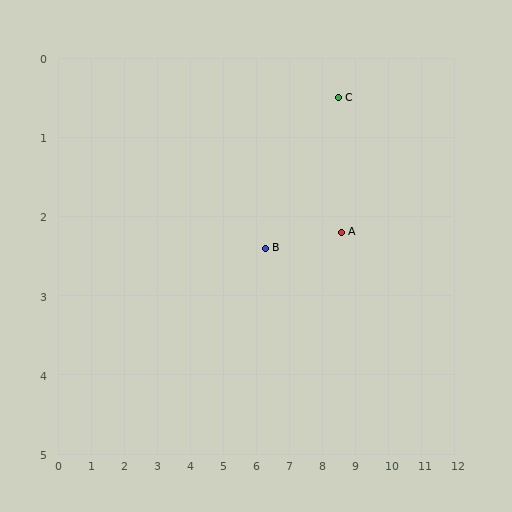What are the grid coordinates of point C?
Point C is at approximately (8.5, 0.5).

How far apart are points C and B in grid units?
Points C and B are about 2.9 grid units apart.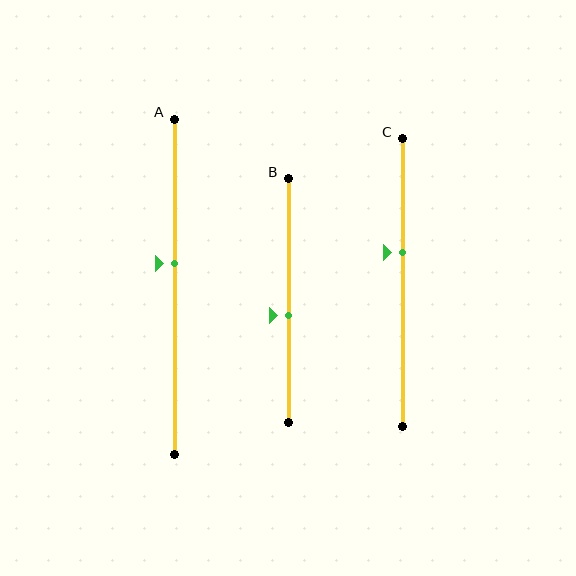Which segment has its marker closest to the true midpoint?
Segment B has its marker closest to the true midpoint.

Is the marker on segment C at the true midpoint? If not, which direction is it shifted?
No, the marker on segment C is shifted upward by about 11% of the segment length.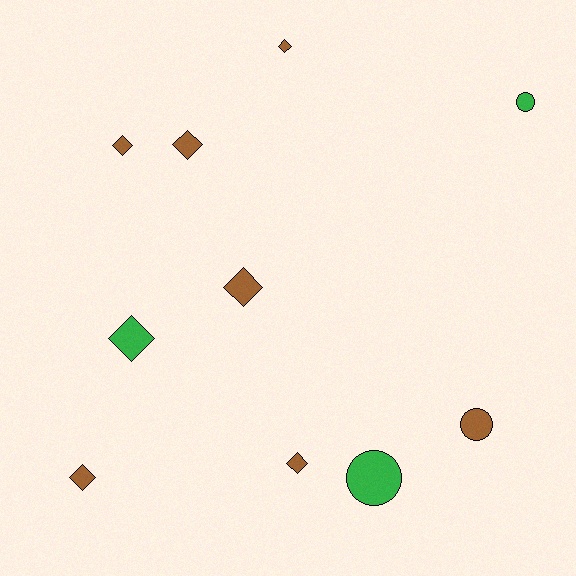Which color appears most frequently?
Brown, with 7 objects.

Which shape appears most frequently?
Diamond, with 7 objects.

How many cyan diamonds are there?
There are no cyan diamonds.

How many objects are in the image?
There are 10 objects.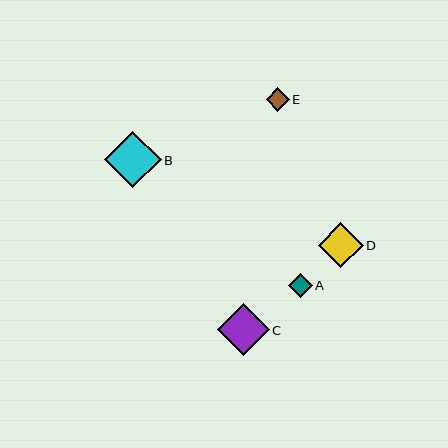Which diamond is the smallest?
Diamond E is the smallest with a size of approximately 23 pixels.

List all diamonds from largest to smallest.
From largest to smallest: B, C, D, A, E.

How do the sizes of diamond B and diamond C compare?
Diamond B and diamond C are approximately the same size.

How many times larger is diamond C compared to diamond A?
Diamond C is approximately 2.2 times the size of diamond A.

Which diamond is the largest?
Diamond B is the largest with a size of approximately 56 pixels.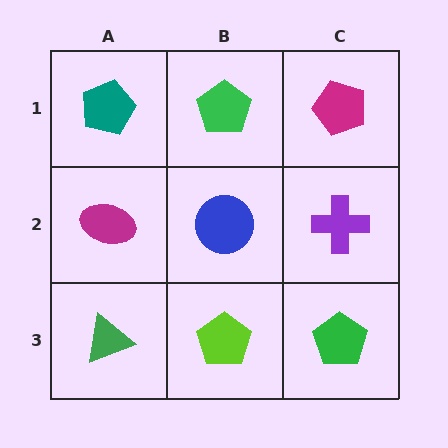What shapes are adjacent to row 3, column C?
A purple cross (row 2, column C), a lime pentagon (row 3, column B).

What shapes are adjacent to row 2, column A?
A teal pentagon (row 1, column A), a green triangle (row 3, column A), a blue circle (row 2, column B).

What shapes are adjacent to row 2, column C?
A magenta pentagon (row 1, column C), a green pentagon (row 3, column C), a blue circle (row 2, column B).